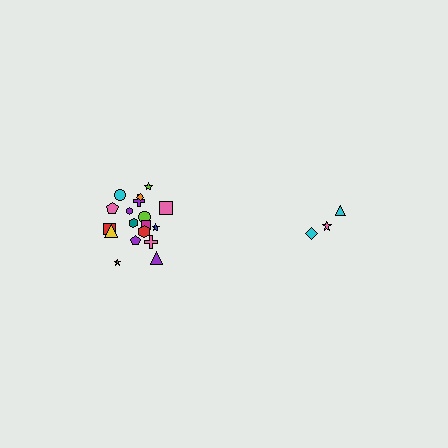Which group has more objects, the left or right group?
The left group.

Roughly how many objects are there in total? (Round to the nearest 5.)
Roughly 20 objects in total.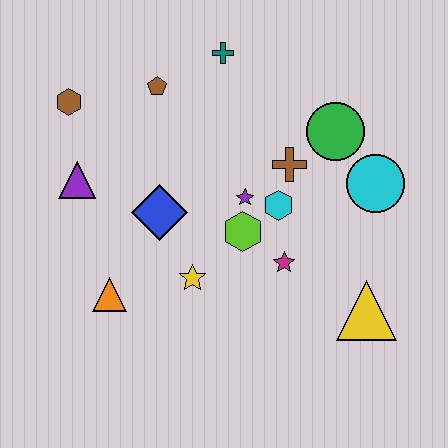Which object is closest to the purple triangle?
The brown hexagon is closest to the purple triangle.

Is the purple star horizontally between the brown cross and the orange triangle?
Yes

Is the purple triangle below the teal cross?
Yes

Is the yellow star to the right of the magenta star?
No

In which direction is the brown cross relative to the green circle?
The brown cross is to the left of the green circle.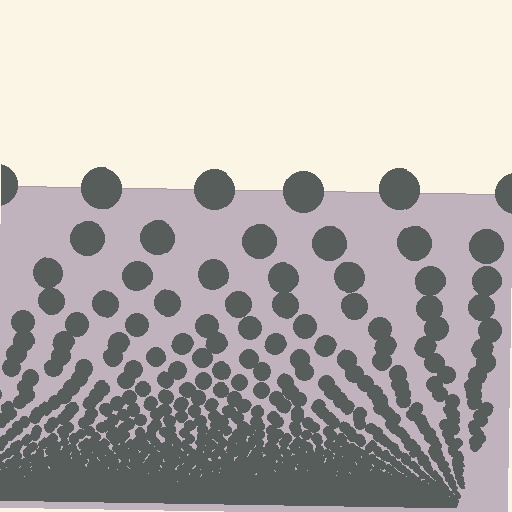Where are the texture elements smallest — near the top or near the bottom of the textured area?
Near the bottom.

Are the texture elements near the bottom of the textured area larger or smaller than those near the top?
Smaller. The gradient is inverted — elements near the bottom are smaller and denser.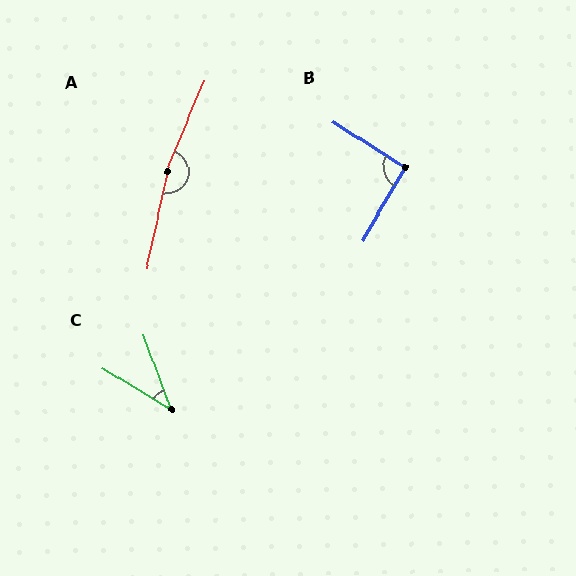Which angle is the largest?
A, at approximately 170 degrees.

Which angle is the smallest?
C, at approximately 38 degrees.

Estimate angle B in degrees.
Approximately 92 degrees.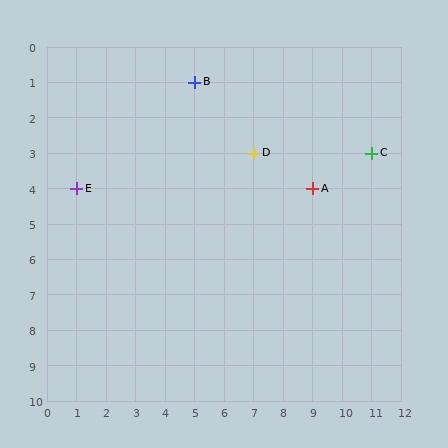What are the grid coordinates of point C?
Point C is at grid coordinates (11, 3).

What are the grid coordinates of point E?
Point E is at grid coordinates (1, 4).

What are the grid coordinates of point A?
Point A is at grid coordinates (9, 4).